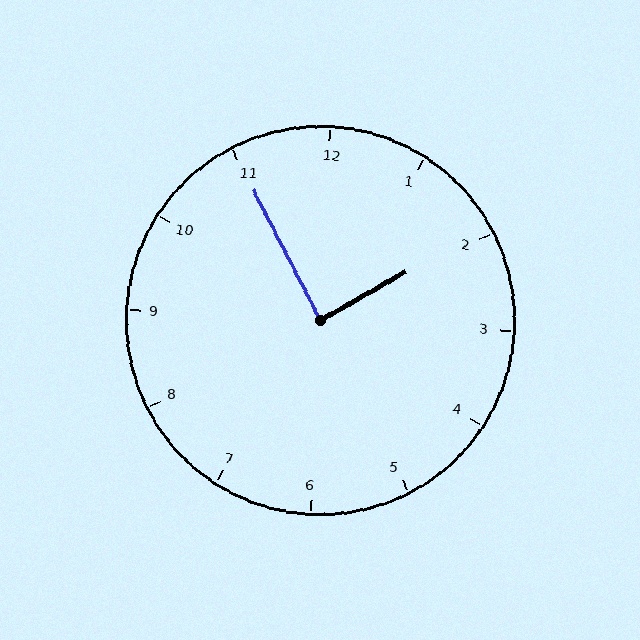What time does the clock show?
1:55.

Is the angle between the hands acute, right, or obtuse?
It is right.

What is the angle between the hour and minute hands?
Approximately 88 degrees.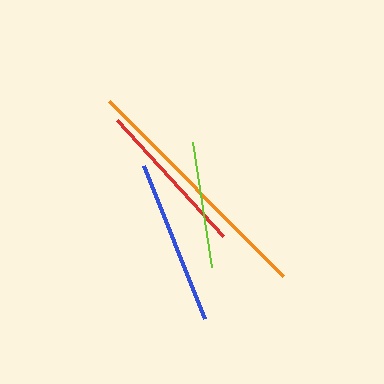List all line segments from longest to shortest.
From longest to shortest: orange, blue, red, lime.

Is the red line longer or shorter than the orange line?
The orange line is longer than the red line.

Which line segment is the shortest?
The lime line is the shortest at approximately 127 pixels.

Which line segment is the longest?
The orange line is the longest at approximately 248 pixels.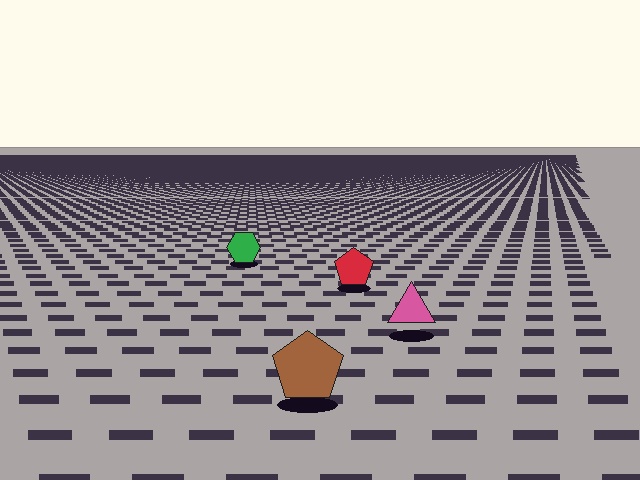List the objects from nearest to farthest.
From nearest to farthest: the brown pentagon, the pink triangle, the red pentagon, the green hexagon.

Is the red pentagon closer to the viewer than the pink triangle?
No. The pink triangle is closer — you can tell from the texture gradient: the ground texture is coarser near it.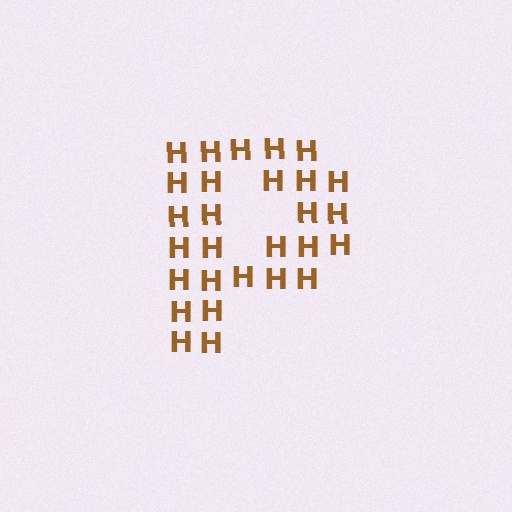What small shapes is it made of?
It is made of small letter H's.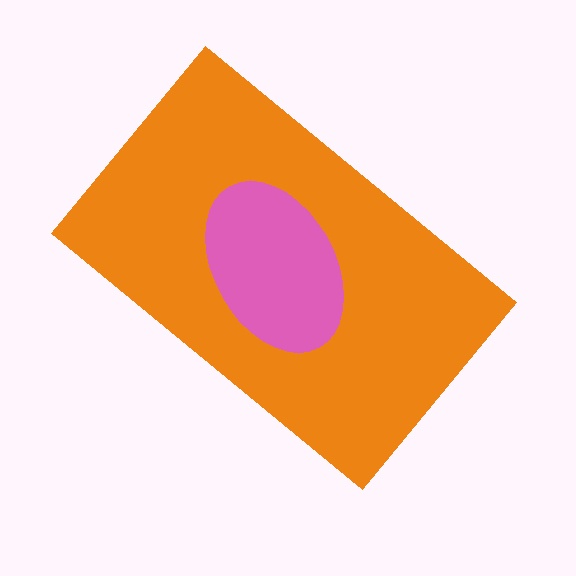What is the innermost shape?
The pink ellipse.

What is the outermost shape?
The orange rectangle.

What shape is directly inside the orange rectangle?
The pink ellipse.